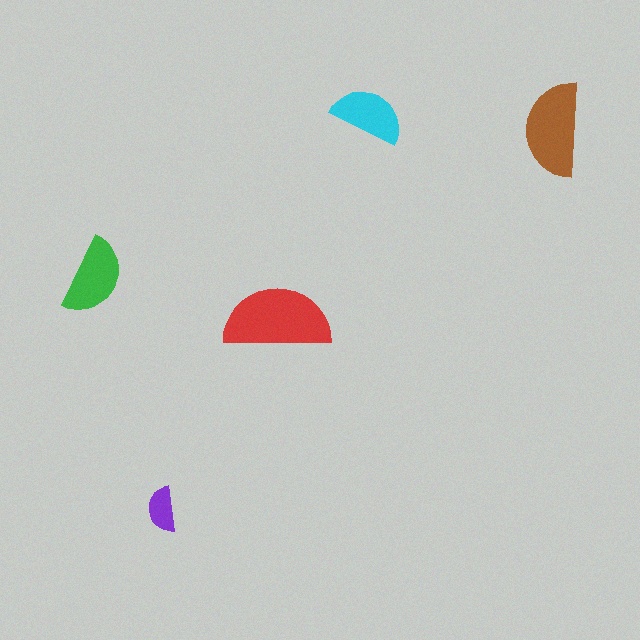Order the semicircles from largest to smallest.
the red one, the brown one, the green one, the cyan one, the purple one.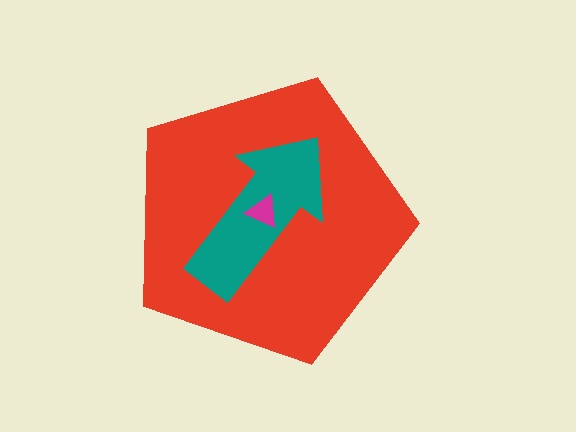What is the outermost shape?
The red pentagon.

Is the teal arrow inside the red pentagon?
Yes.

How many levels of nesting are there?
3.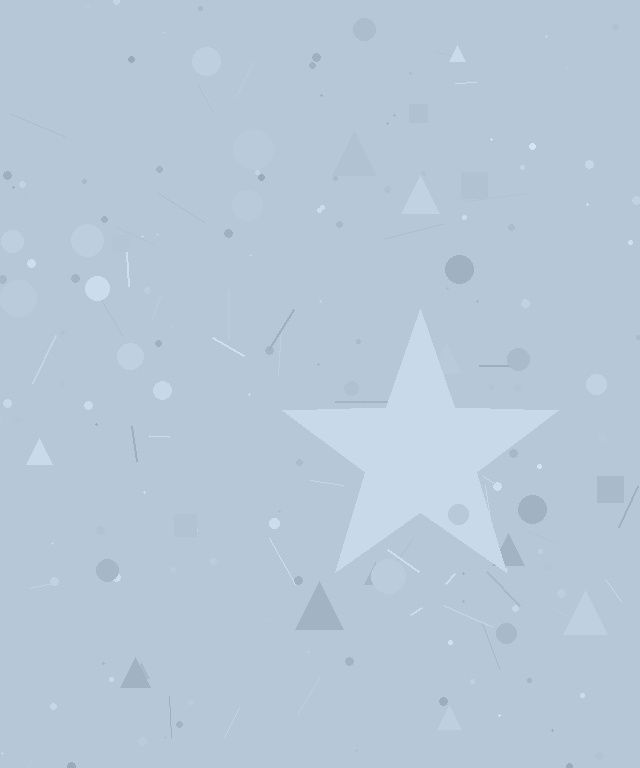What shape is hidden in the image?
A star is hidden in the image.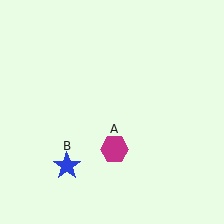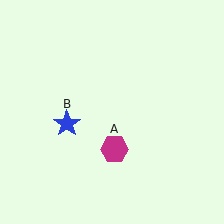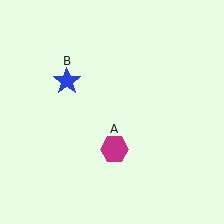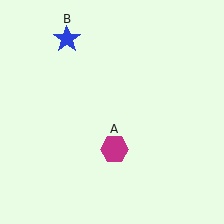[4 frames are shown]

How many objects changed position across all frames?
1 object changed position: blue star (object B).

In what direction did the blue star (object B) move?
The blue star (object B) moved up.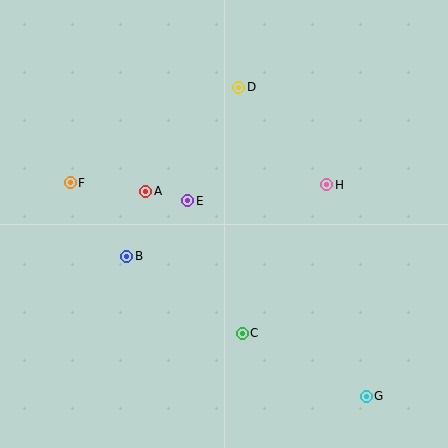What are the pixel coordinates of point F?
Point F is at (70, 183).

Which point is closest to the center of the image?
Point E at (188, 201) is closest to the center.